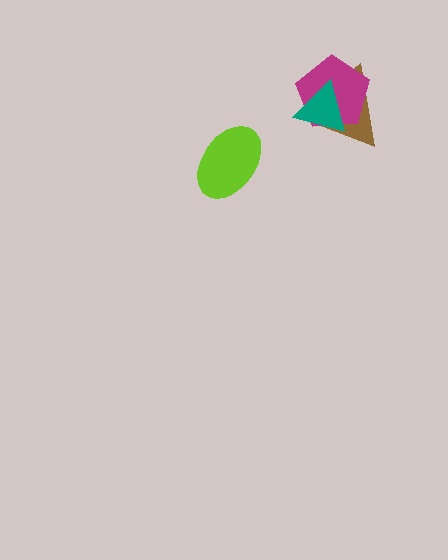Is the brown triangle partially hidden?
Yes, it is partially covered by another shape.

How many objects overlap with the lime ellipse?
0 objects overlap with the lime ellipse.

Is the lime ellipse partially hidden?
No, no other shape covers it.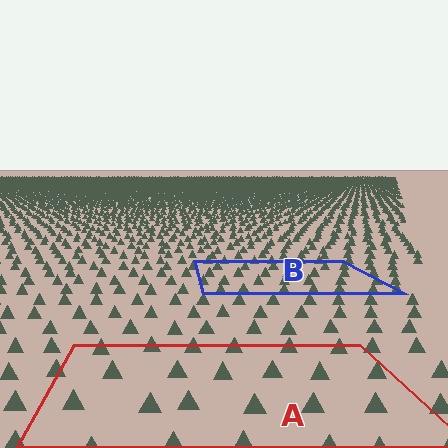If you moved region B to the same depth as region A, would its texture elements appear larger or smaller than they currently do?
They would appear larger. At a closer depth, the same texture elements are projected at a bigger on-screen size.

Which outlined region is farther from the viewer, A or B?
Region B is farther from the viewer — the texture elements inside it appear smaller and more densely packed.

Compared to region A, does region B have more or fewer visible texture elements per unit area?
Region B has more texture elements per unit area — they are packed more densely because it is farther away.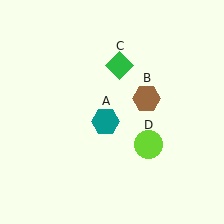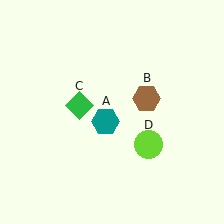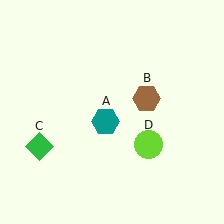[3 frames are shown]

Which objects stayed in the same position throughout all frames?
Teal hexagon (object A) and brown hexagon (object B) and lime circle (object D) remained stationary.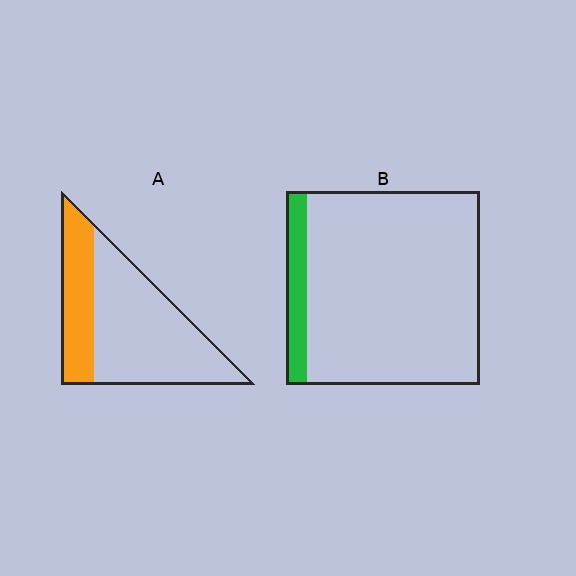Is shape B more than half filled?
No.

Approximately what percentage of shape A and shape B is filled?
A is approximately 30% and B is approximately 10%.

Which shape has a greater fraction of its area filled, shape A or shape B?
Shape A.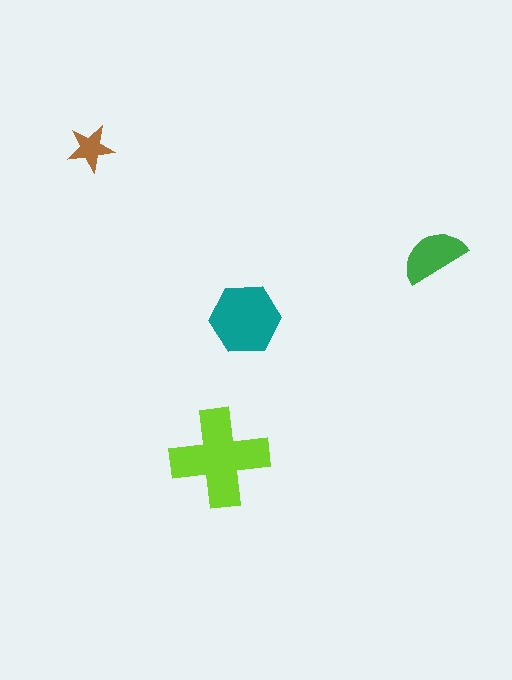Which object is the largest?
The lime cross.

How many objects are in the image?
There are 4 objects in the image.